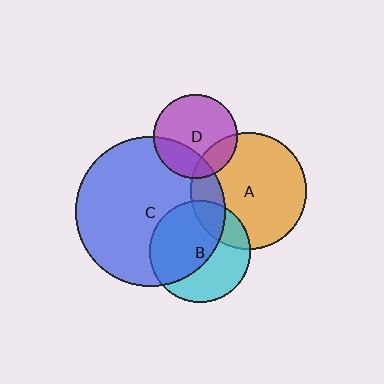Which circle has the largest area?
Circle C (blue).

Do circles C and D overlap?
Yes.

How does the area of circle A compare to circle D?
Approximately 1.9 times.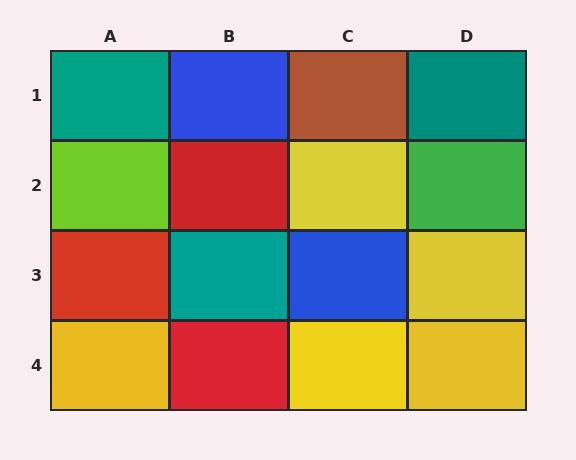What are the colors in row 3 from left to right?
Red, teal, blue, yellow.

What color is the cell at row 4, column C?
Yellow.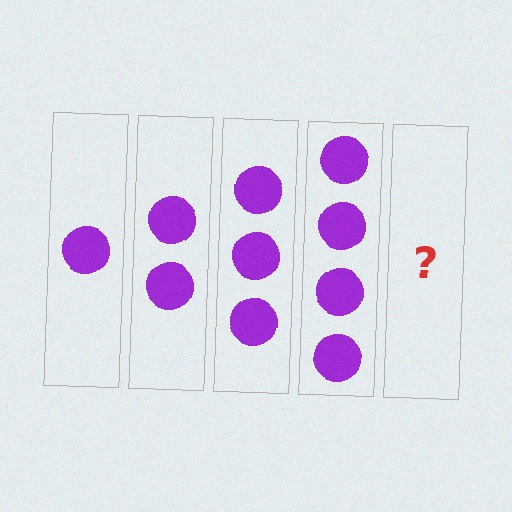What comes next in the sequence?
The next element should be 5 circles.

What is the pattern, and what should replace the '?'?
The pattern is that each step adds one more circle. The '?' should be 5 circles.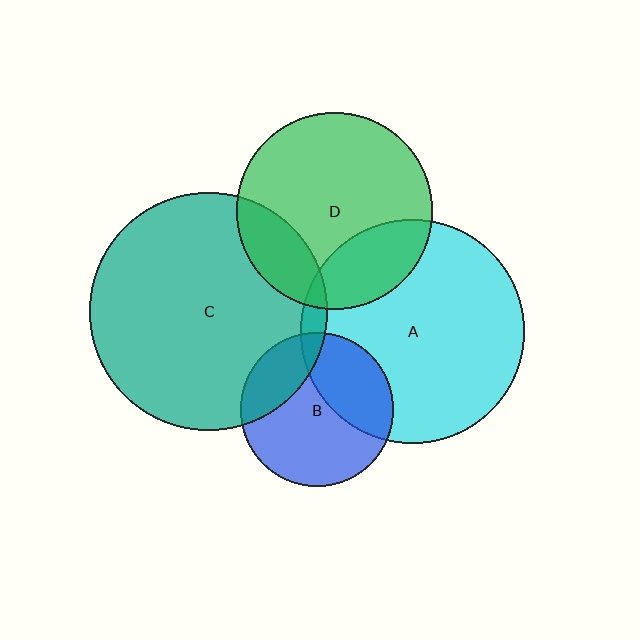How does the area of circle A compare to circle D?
Approximately 1.3 times.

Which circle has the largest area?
Circle C (teal).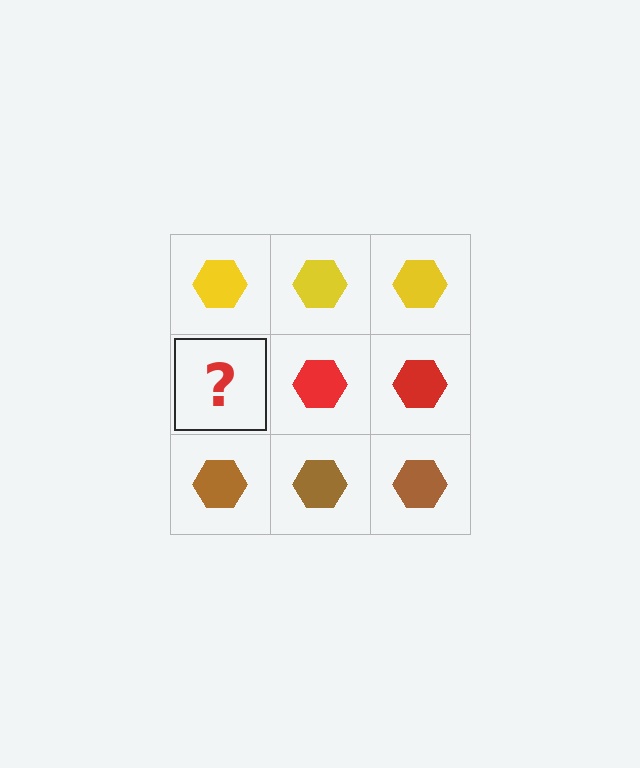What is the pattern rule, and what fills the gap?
The rule is that each row has a consistent color. The gap should be filled with a red hexagon.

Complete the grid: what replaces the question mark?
The question mark should be replaced with a red hexagon.